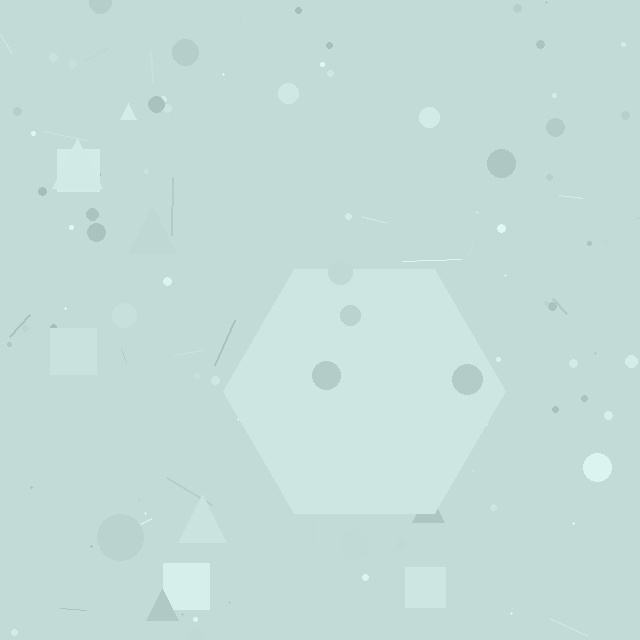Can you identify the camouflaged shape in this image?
The camouflaged shape is a hexagon.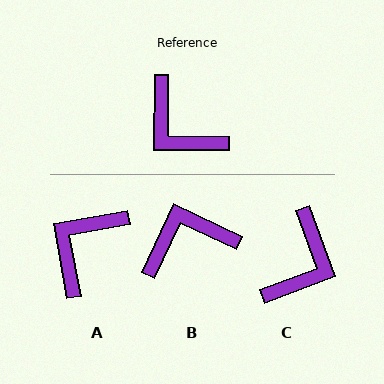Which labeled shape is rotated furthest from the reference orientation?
B, about 115 degrees away.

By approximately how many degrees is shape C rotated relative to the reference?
Approximately 111 degrees counter-clockwise.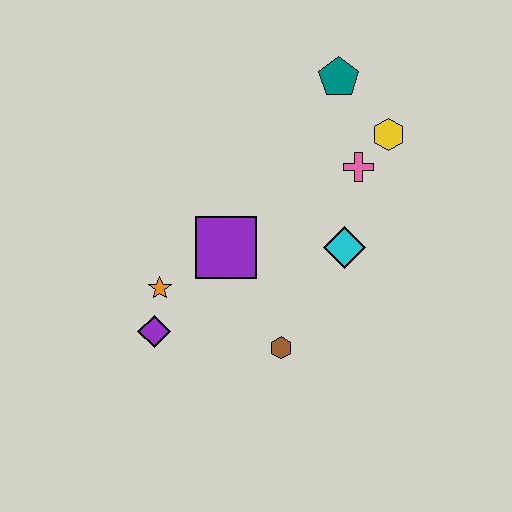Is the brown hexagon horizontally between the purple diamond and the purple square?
No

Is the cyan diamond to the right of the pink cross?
No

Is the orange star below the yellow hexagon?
Yes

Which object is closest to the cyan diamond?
The pink cross is closest to the cyan diamond.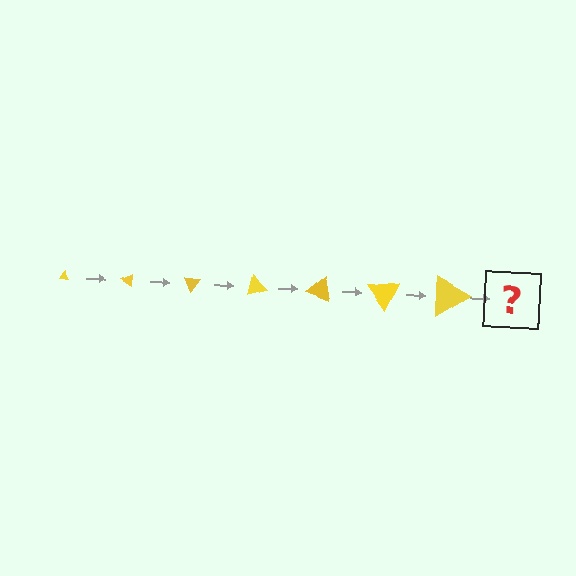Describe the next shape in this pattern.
It should be a triangle, larger than the previous one and rotated 245 degrees from the start.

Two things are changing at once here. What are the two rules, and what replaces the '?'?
The two rules are that the triangle grows larger each step and it rotates 35 degrees each step. The '?' should be a triangle, larger than the previous one and rotated 245 degrees from the start.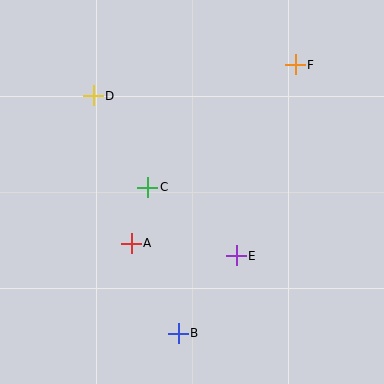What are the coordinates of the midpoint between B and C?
The midpoint between B and C is at (163, 260).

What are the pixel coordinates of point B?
Point B is at (178, 333).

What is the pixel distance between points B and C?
The distance between B and C is 149 pixels.